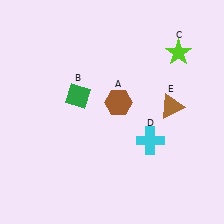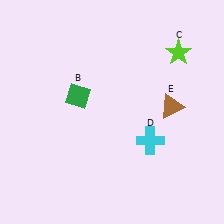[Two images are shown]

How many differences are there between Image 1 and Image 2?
There is 1 difference between the two images.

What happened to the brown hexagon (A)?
The brown hexagon (A) was removed in Image 2. It was in the top-right area of Image 1.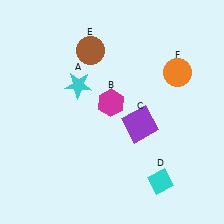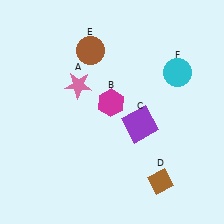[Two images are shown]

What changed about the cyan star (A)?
In Image 1, A is cyan. In Image 2, it changed to pink.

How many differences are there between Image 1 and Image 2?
There are 3 differences between the two images.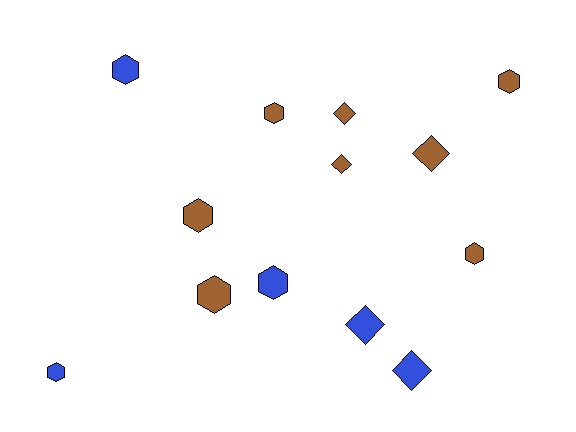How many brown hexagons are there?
There are 5 brown hexagons.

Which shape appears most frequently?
Hexagon, with 8 objects.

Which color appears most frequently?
Brown, with 8 objects.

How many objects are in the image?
There are 13 objects.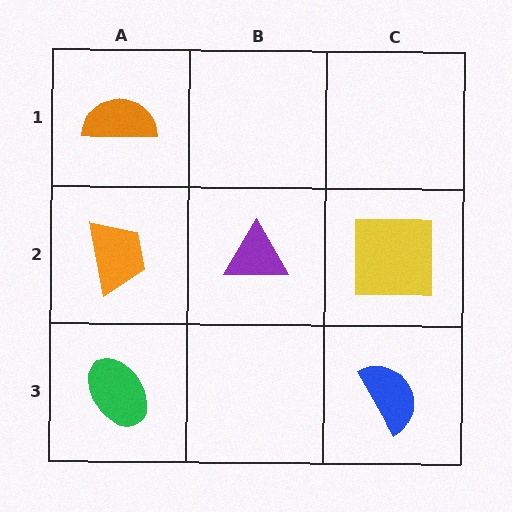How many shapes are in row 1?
1 shape.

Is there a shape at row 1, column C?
No, that cell is empty.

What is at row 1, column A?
An orange semicircle.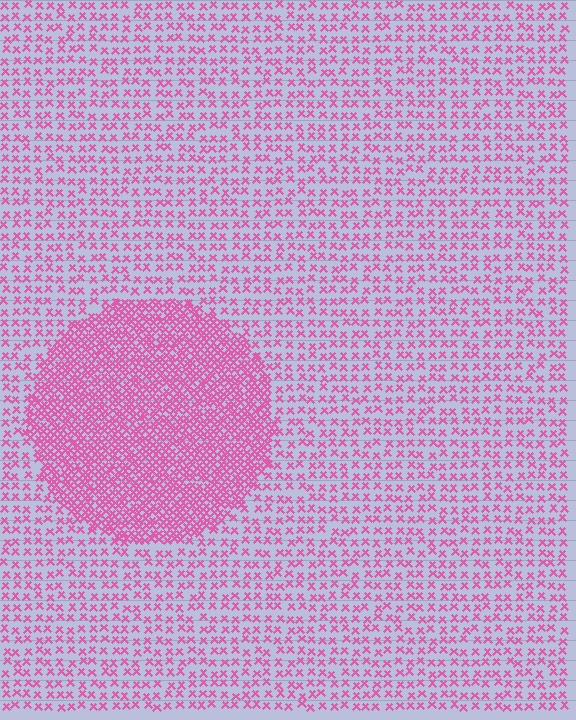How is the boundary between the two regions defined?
The boundary is defined by a change in element density (approximately 2.6x ratio). All elements are the same color, size, and shape.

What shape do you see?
I see a circle.